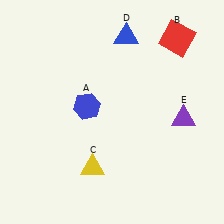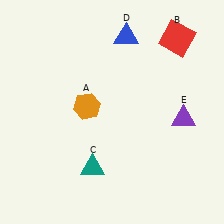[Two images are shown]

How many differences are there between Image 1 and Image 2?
There are 2 differences between the two images.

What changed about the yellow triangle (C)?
In Image 1, C is yellow. In Image 2, it changed to teal.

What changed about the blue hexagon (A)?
In Image 1, A is blue. In Image 2, it changed to orange.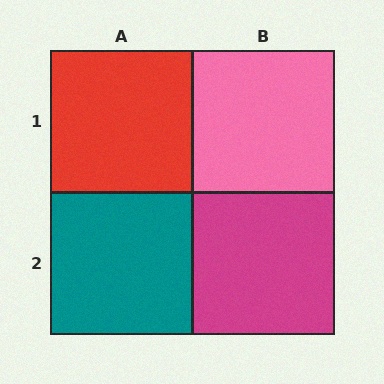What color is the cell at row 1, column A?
Red.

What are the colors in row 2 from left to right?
Teal, magenta.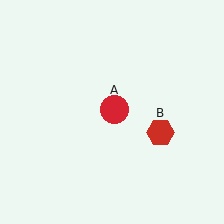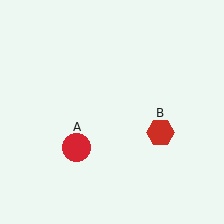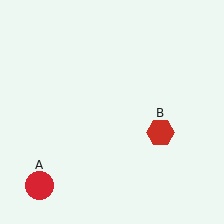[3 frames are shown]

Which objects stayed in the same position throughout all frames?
Red hexagon (object B) remained stationary.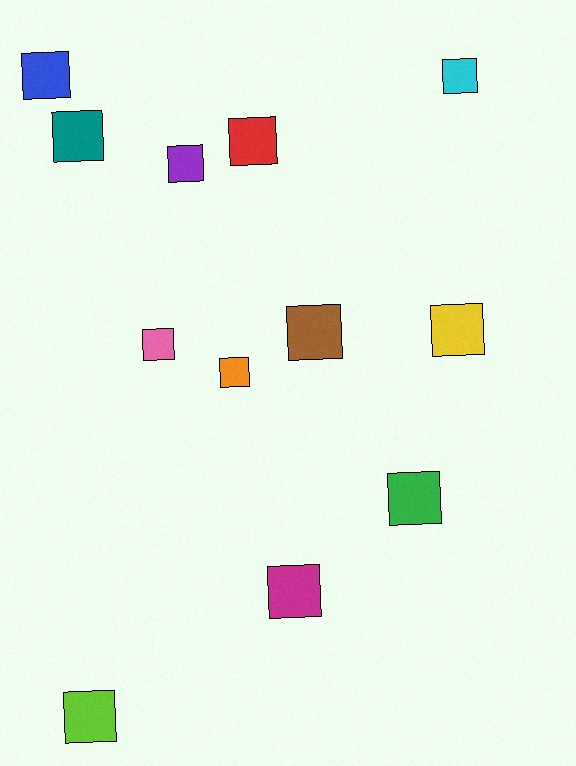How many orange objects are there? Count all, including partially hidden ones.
There is 1 orange object.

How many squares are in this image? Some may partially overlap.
There are 12 squares.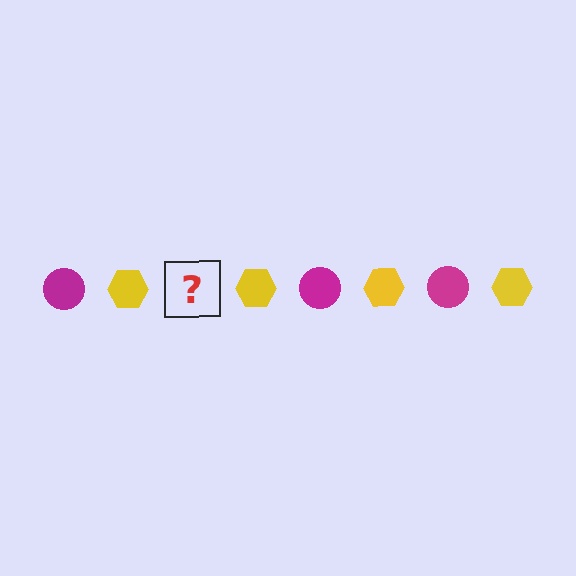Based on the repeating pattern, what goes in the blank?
The blank should be a magenta circle.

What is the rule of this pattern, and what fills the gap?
The rule is that the pattern alternates between magenta circle and yellow hexagon. The gap should be filled with a magenta circle.